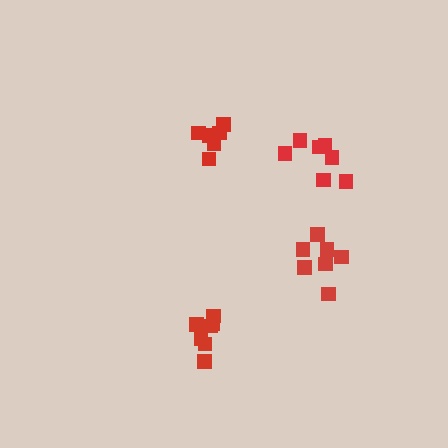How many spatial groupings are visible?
There are 4 spatial groupings.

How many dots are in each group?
Group 1: 6 dots, Group 2: 7 dots, Group 3: 7 dots, Group 4: 7 dots (27 total).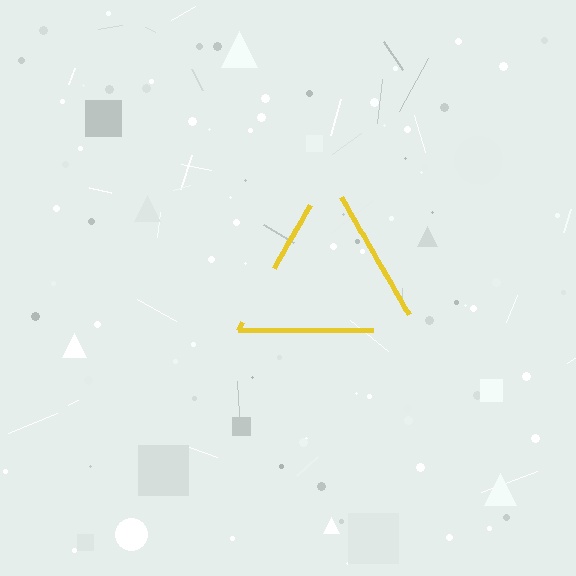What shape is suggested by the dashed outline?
The dashed outline suggests a triangle.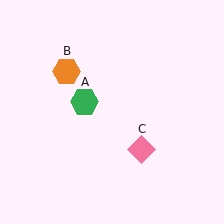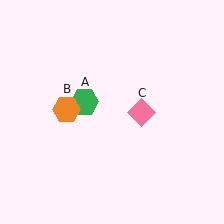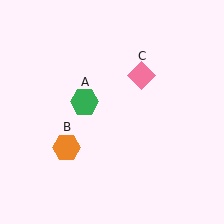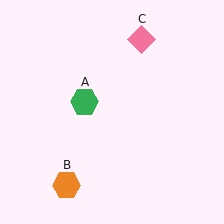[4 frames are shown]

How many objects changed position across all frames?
2 objects changed position: orange hexagon (object B), pink diamond (object C).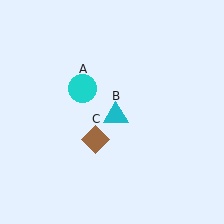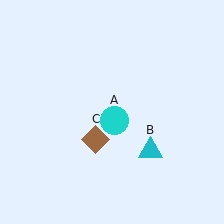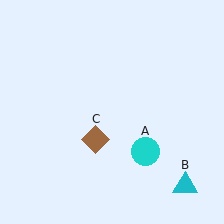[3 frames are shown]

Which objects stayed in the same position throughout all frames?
Brown diamond (object C) remained stationary.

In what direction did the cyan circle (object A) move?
The cyan circle (object A) moved down and to the right.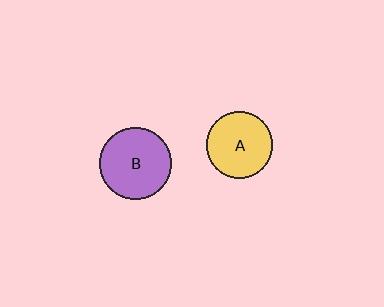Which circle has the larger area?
Circle B (purple).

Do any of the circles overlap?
No, none of the circles overlap.